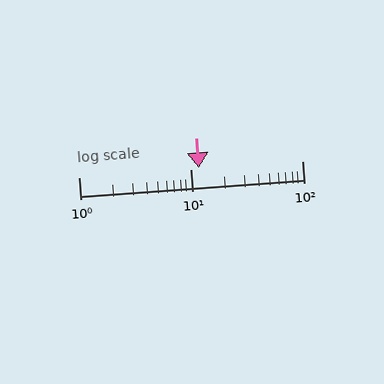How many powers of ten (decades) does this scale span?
The scale spans 2 decades, from 1 to 100.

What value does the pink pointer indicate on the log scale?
The pointer indicates approximately 12.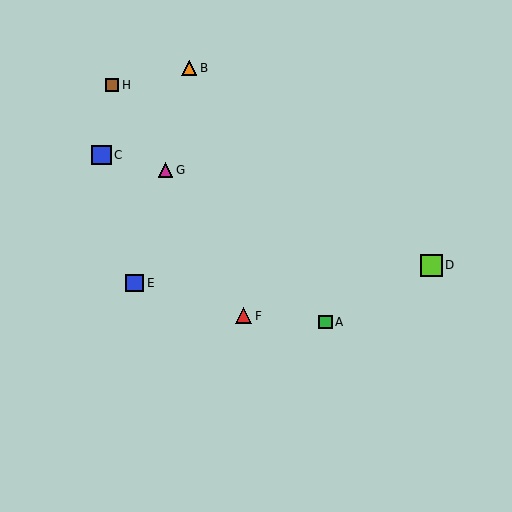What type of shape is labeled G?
Shape G is a magenta triangle.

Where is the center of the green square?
The center of the green square is at (326, 322).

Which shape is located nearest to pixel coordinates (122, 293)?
The blue square (labeled E) at (135, 283) is nearest to that location.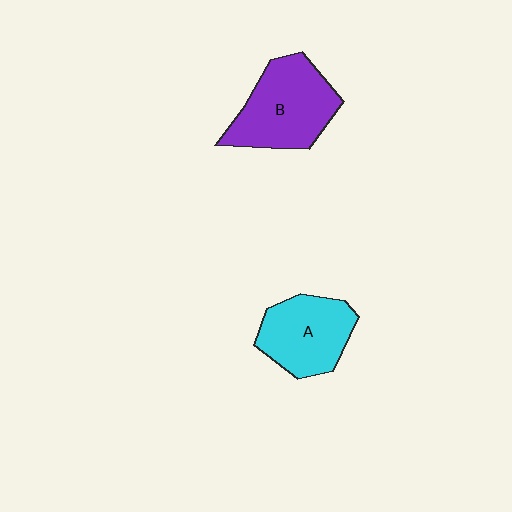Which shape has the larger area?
Shape B (purple).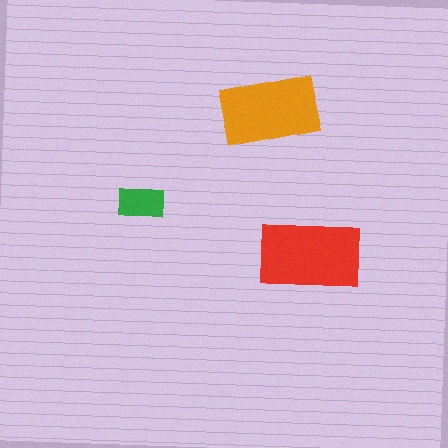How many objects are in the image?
There are 3 objects in the image.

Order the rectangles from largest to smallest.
the red one, the orange one, the green one.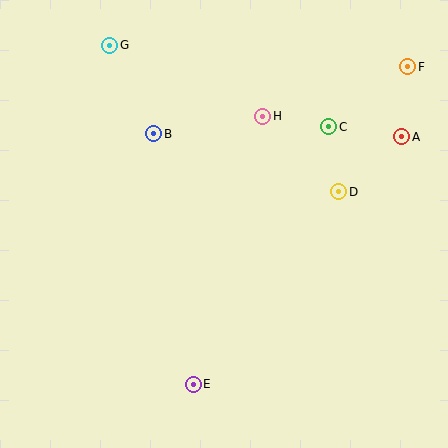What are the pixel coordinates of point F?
Point F is at (408, 67).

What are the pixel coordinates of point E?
Point E is at (193, 384).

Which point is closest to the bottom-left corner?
Point E is closest to the bottom-left corner.